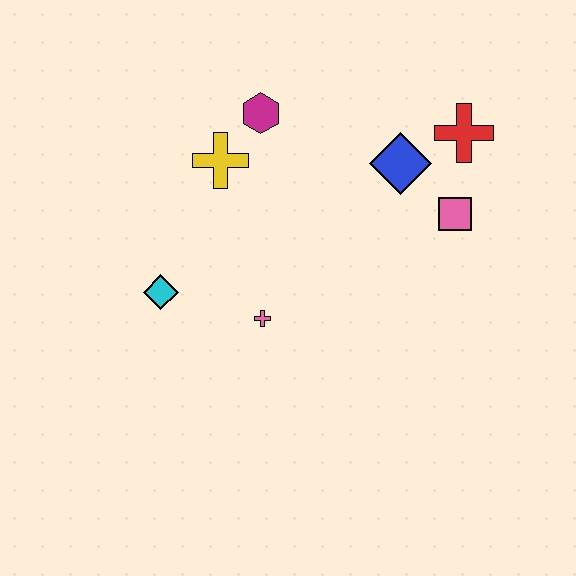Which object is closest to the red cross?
The blue diamond is closest to the red cross.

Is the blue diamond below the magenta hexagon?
Yes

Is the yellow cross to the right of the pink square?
No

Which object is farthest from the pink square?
The cyan diamond is farthest from the pink square.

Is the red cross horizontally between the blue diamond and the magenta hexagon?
No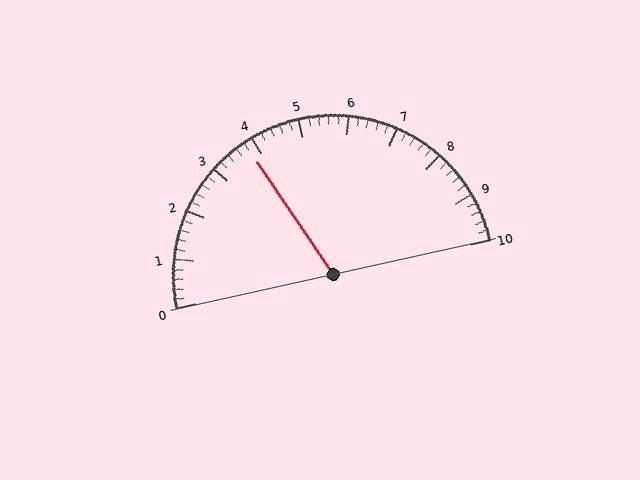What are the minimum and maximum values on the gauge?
The gauge ranges from 0 to 10.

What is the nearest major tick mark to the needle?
The nearest major tick mark is 4.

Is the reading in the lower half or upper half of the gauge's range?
The reading is in the lower half of the range (0 to 10).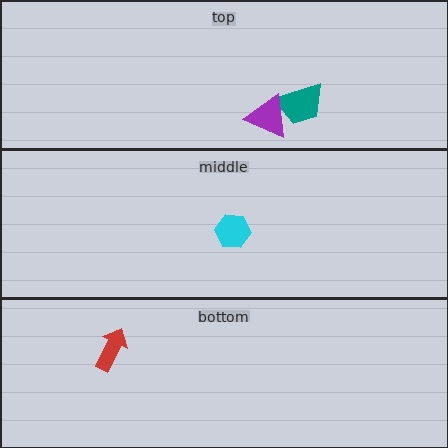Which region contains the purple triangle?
The top region.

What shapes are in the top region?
The teal trapezoid, the purple triangle.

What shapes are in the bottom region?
The red arrow.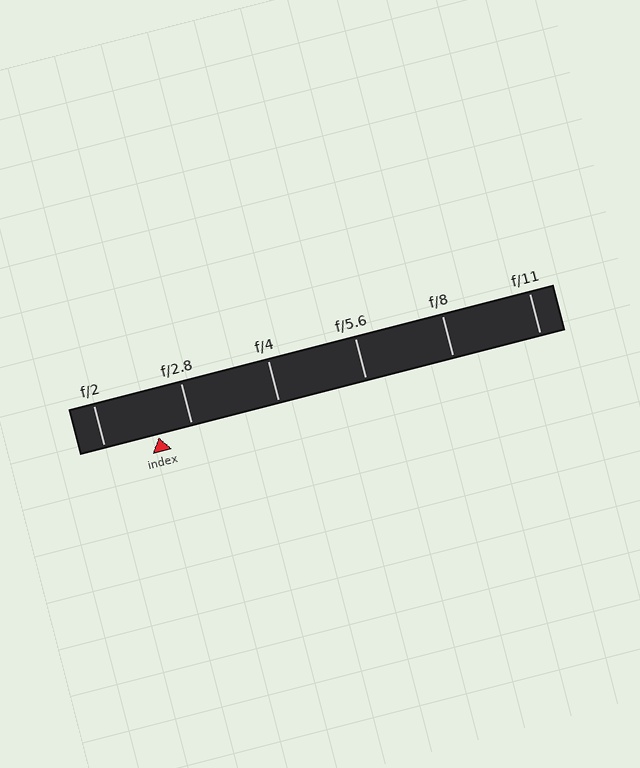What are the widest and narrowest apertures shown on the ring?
The widest aperture shown is f/2 and the narrowest is f/11.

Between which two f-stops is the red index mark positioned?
The index mark is between f/2 and f/2.8.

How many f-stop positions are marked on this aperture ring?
There are 6 f-stop positions marked.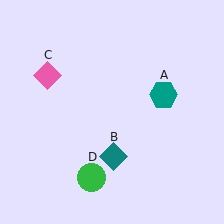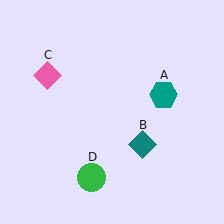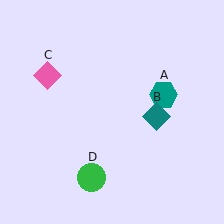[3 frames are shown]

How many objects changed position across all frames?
1 object changed position: teal diamond (object B).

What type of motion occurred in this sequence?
The teal diamond (object B) rotated counterclockwise around the center of the scene.